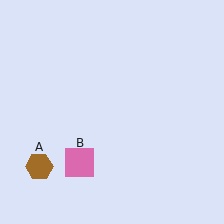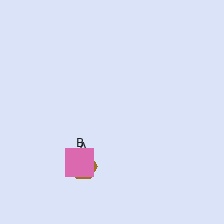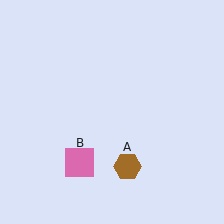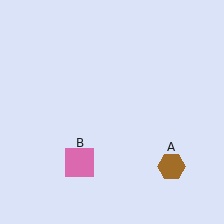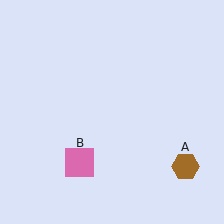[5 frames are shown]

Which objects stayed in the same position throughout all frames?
Pink square (object B) remained stationary.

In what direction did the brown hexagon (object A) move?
The brown hexagon (object A) moved right.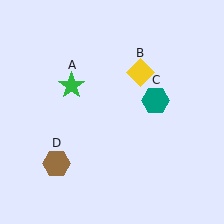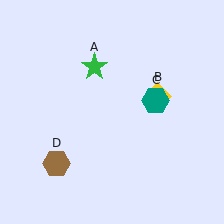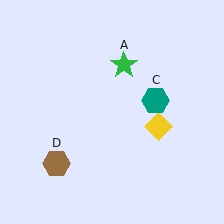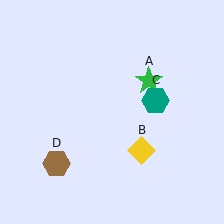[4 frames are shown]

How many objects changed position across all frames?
2 objects changed position: green star (object A), yellow diamond (object B).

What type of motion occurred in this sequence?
The green star (object A), yellow diamond (object B) rotated clockwise around the center of the scene.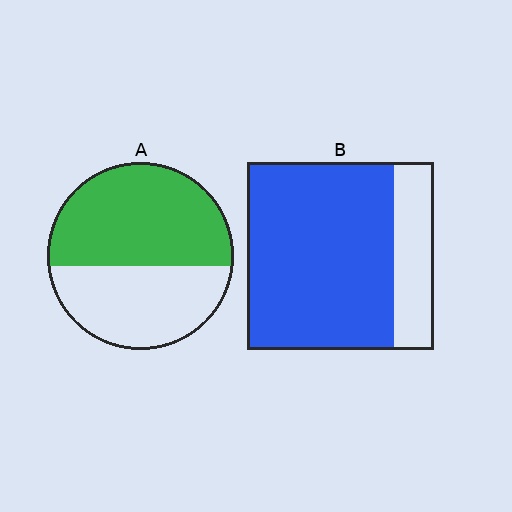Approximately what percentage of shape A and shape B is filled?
A is approximately 55% and B is approximately 80%.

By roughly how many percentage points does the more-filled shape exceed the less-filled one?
By roughly 20 percentage points (B over A).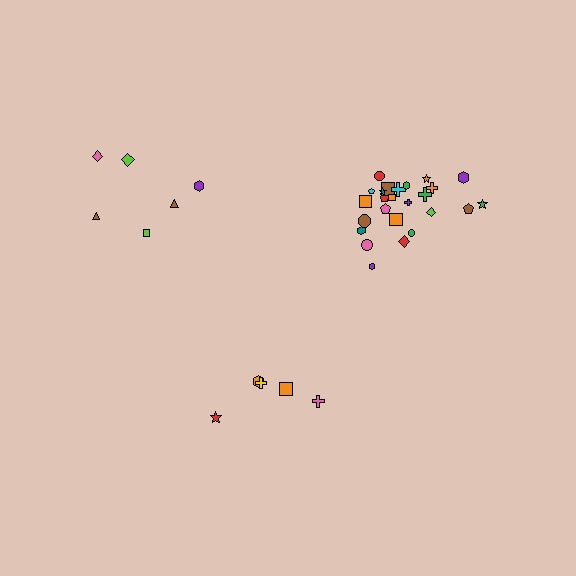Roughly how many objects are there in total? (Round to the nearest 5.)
Roughly 35 objects in total.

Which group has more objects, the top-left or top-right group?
The top-right group.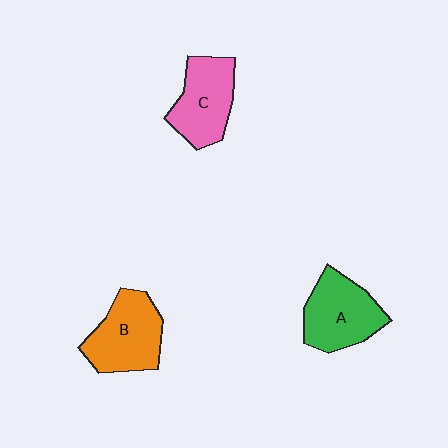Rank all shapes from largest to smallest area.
From largest to smallest: B (orange), A (green), C (pink).